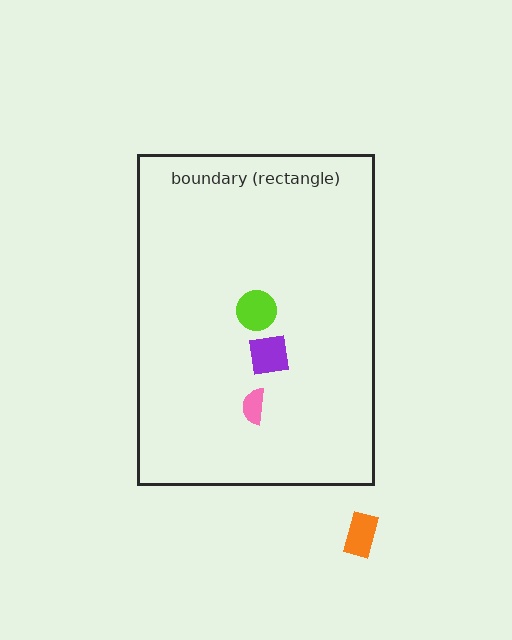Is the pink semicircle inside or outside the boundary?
Inside.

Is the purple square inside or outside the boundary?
Inside.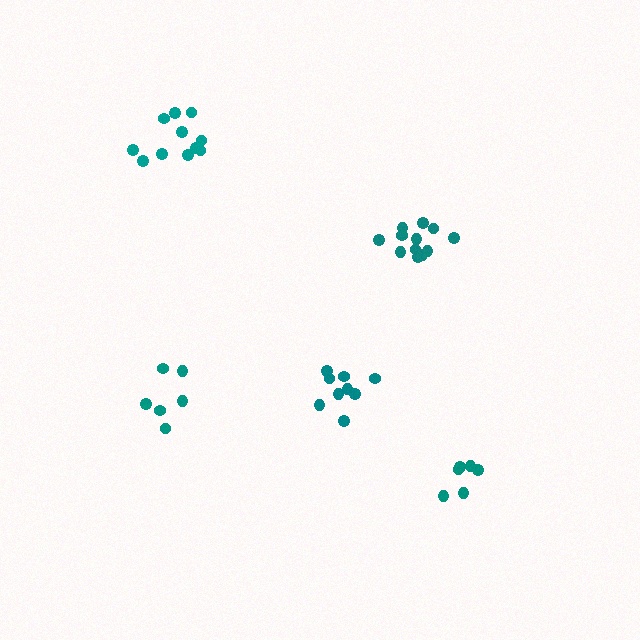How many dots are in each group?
Group 1: 12 dots, Group 2: 11 dots, Group 3: 6 dots, Group 4: 6 dots, Group 5: 9 dots (44 total).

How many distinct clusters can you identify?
There are 5 distinct clusters.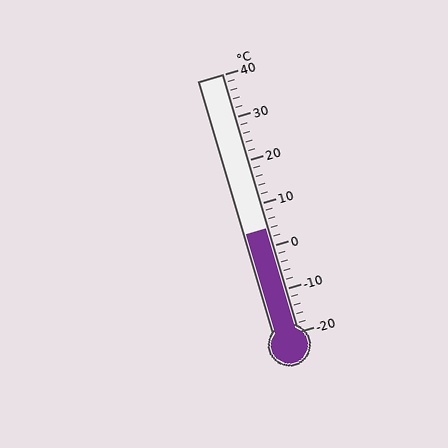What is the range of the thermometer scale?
The thermometer scale ranges from -20°C to 40°C.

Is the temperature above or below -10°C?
The temperature is above -10°C.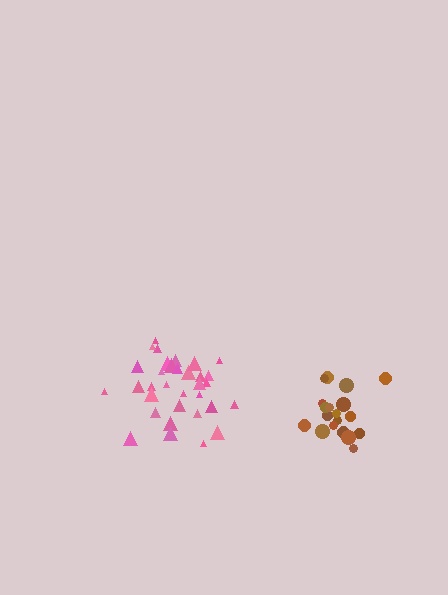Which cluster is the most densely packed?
Pink.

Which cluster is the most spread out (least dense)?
Brown.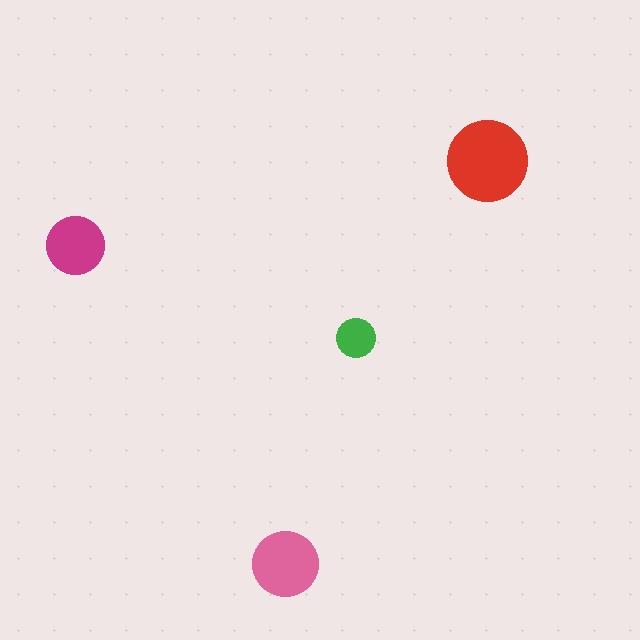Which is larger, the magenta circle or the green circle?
The magenta one.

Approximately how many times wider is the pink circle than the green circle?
About 1.5 times wider.